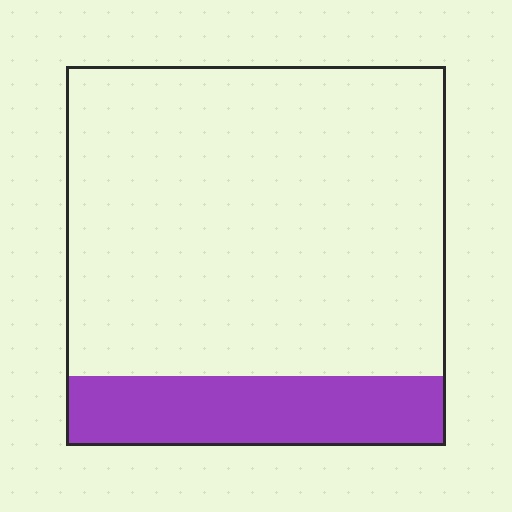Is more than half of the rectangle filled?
No.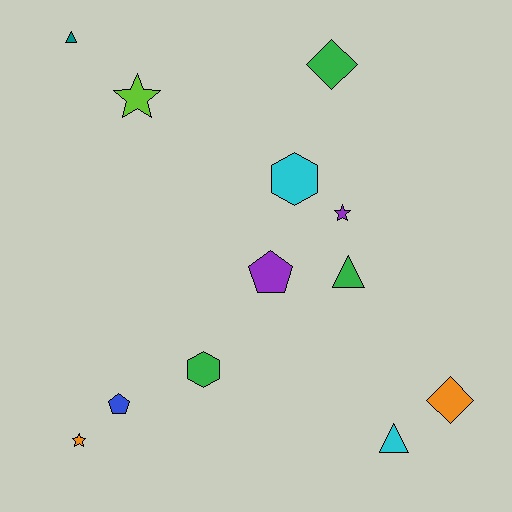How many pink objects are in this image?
There are no pink objects.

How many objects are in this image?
There are 12 objects.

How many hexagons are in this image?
There are 2 hexagons.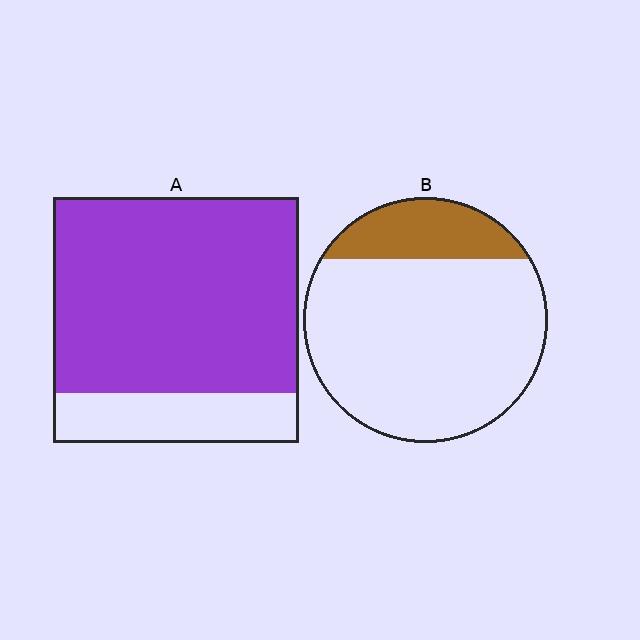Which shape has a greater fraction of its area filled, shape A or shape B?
Shape A.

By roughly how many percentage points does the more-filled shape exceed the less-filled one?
By roughly 60 percentage points (A over B).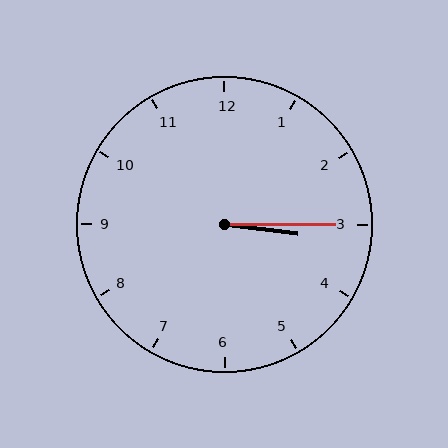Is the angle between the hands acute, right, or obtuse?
It is acute.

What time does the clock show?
3:15.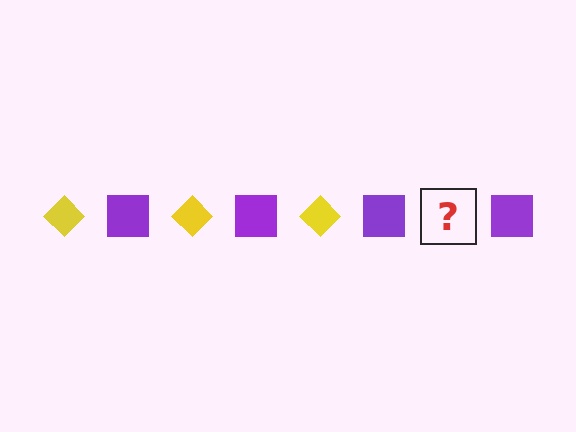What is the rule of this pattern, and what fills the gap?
The rule is that the pattern alternates between yellow diamond and purple square. The gap should be filled with a yellow diamond.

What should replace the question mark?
The question mark should be replaced with a yellow diamond.